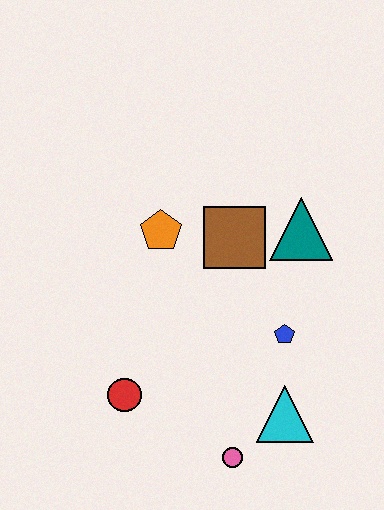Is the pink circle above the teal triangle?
No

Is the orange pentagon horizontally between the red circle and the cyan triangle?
Yes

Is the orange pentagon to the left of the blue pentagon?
Yes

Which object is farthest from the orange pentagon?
The pink circle is farthest from the orange pentagon.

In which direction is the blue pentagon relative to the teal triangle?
The blue pentagon is below the teal triangle.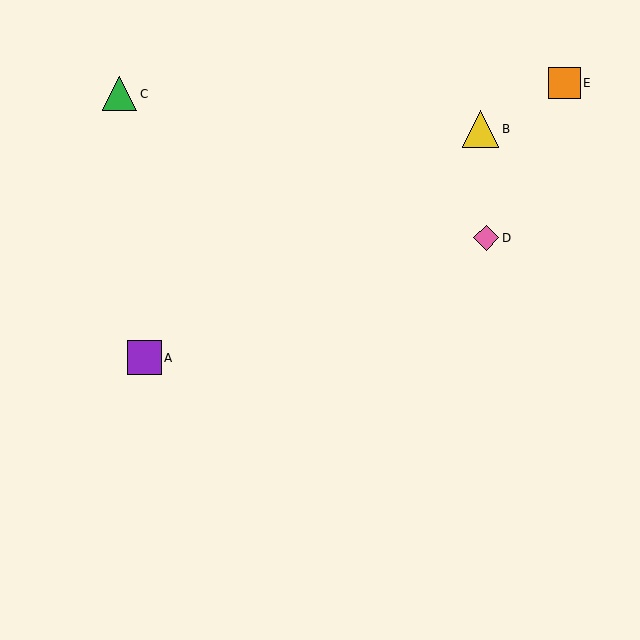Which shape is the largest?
The yellow triangle (labeled B) is the largest.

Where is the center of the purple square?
The center of the purple square is at (144, 358).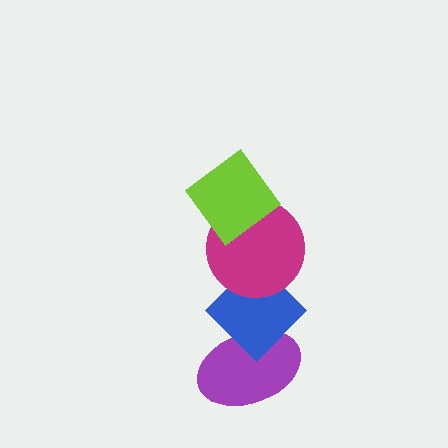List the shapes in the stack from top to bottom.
From top to bottom: the lime diamond, the magenta circle, the blue diamond, the purple ellipse.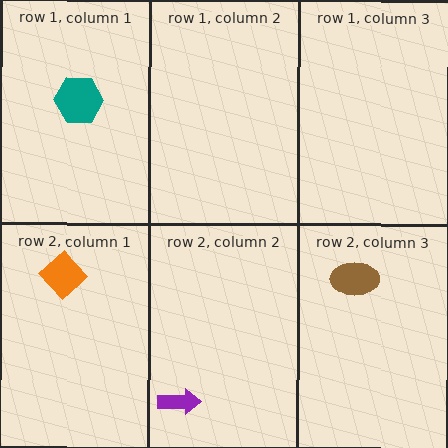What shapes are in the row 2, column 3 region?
The brown ellipse.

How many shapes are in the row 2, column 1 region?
1.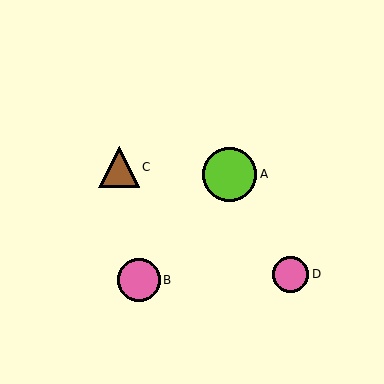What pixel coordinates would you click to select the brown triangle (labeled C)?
Click at (119, 167) to select the brown triangle C.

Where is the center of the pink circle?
The center of the pink circle is at (290, 275).